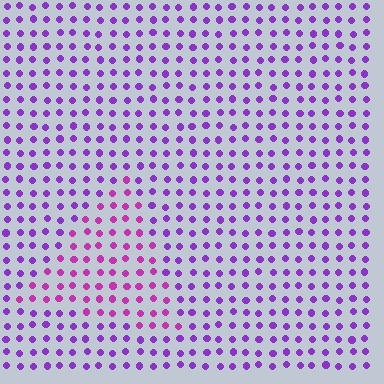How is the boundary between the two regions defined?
The boundary is defined purely by a slight shift in hue (about 32 degrees). Spacing, size, and orientation are identical on both sides.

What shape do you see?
I see a triangle.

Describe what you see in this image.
The image is filled with small purple elements in a uniform arrangement. A triangle-shaped region is visible where the elements are tinted to a slightly different hue, forming a subtle color boundary.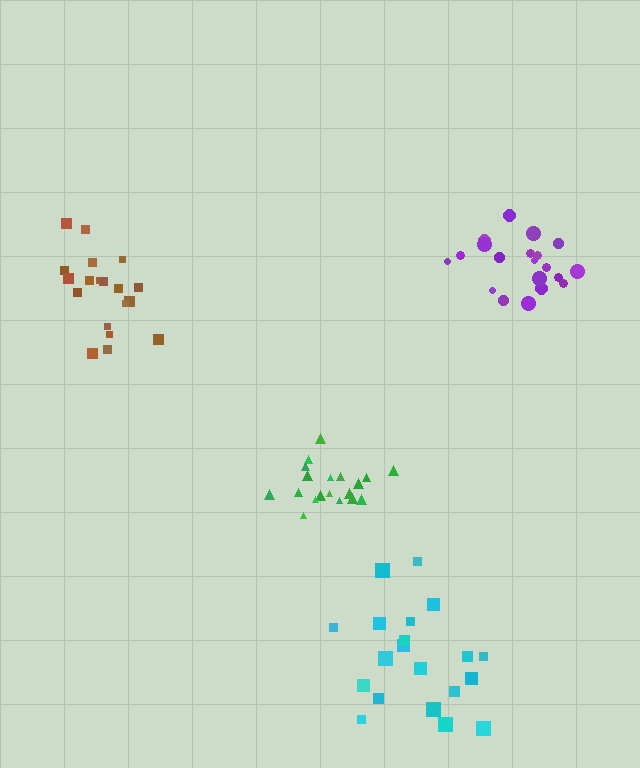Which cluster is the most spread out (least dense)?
Cyan.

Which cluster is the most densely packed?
Green.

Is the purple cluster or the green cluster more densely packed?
Green.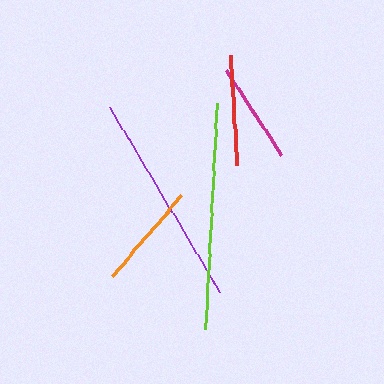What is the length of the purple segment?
The purple segment is approximately 216 pixels long.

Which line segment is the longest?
The lime line is the longest at approximately 225 pixels.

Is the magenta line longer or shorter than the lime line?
The lime line is longer than the magenta line.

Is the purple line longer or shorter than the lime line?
The lime line is longer than the purple line.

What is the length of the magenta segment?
The magenta segment is approximately 100 pixels long.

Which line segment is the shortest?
The magenta line is the shortest at approximately 100 pixels.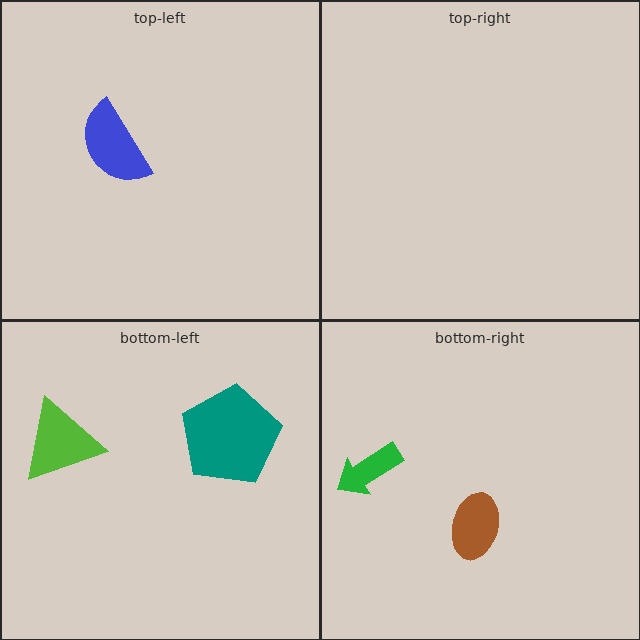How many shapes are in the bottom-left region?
2.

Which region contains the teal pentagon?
The bottom-left region.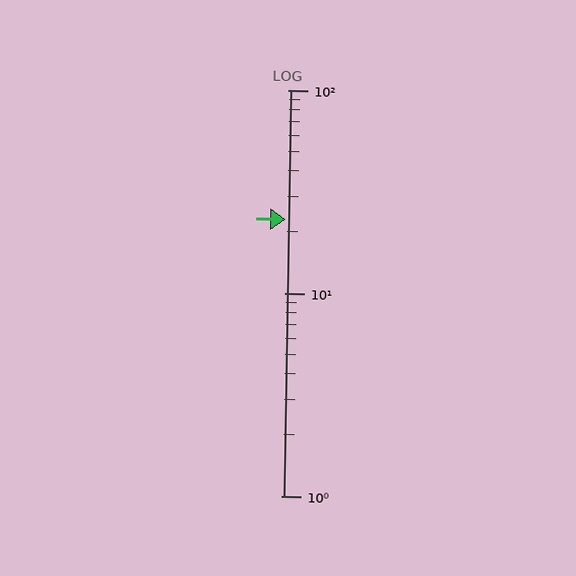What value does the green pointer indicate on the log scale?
The pointer indicates approximately 23.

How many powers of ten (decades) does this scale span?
The scale spans 2 decades, from 1 to 100.